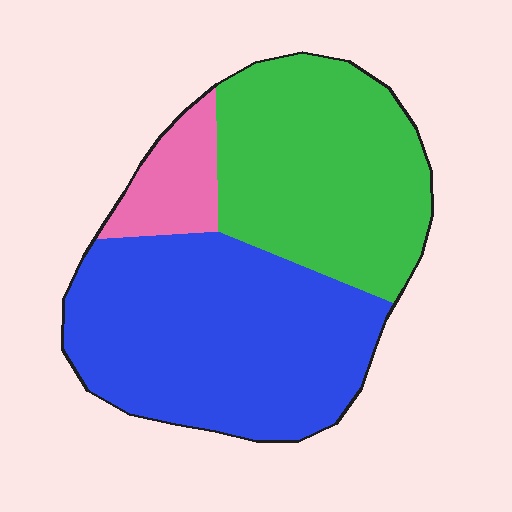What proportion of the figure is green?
Green covers around 40% of the figure.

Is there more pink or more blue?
Blue.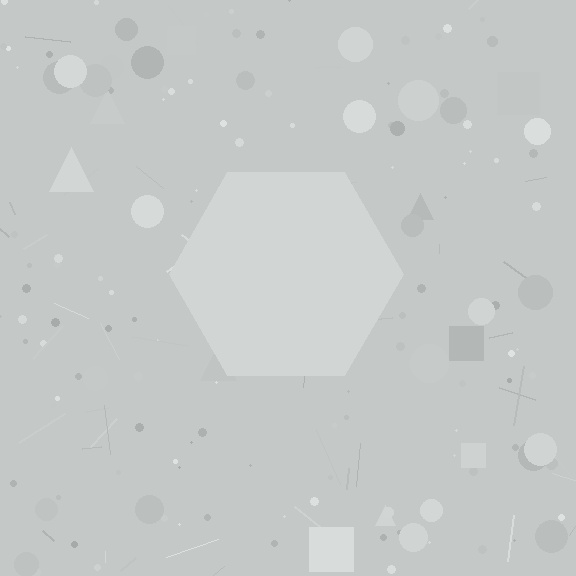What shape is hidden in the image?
A hexagon is hidden in the image.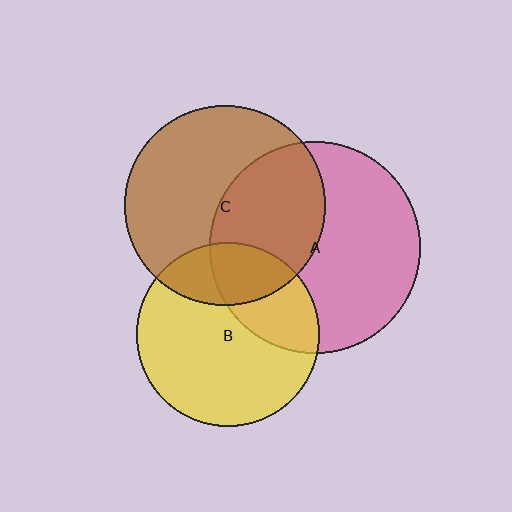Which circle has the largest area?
Circle A (pink).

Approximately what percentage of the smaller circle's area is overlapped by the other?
Approximately 45%.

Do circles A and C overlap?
Yes.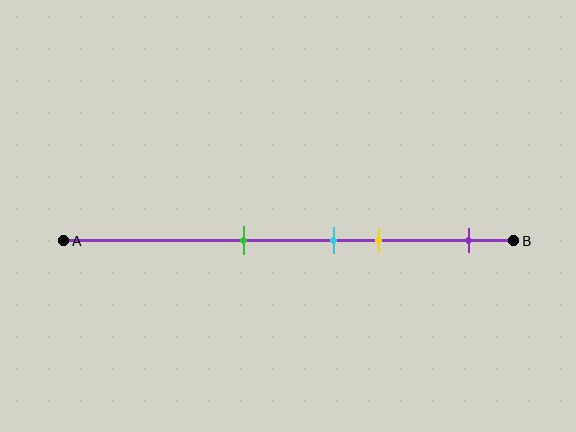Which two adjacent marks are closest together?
The cyan and yellow marks are the closest adjacent pair.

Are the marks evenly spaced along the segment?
No, the marks are not evenly spaced.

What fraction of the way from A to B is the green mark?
The green mark is approximately 40% (0.4) of the way from A to B.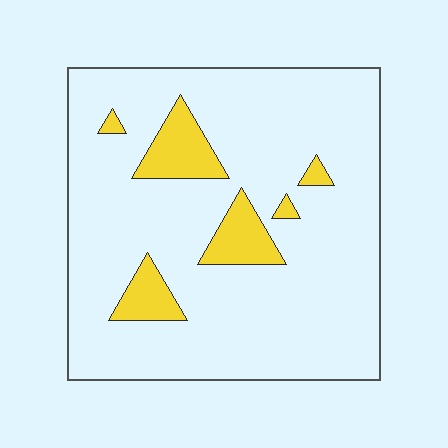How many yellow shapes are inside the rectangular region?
6.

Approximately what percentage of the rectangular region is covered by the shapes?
Approximately 10%.